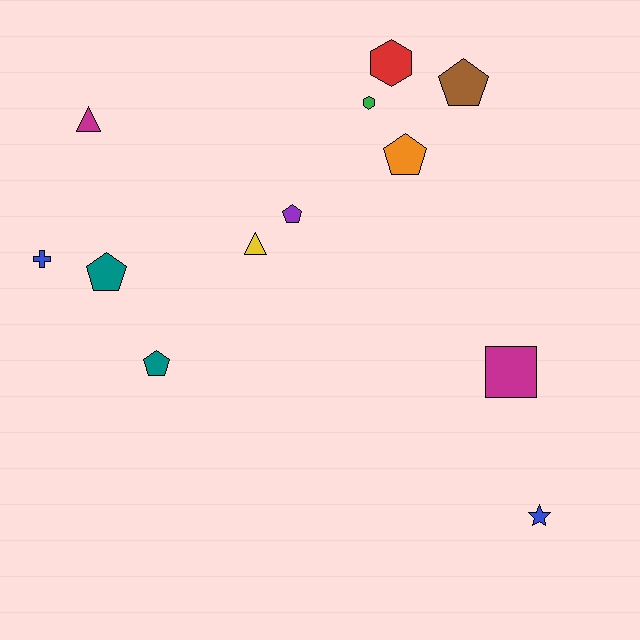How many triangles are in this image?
There are 2 triangles.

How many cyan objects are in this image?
There are no cyan objects.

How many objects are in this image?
There are 12 objects.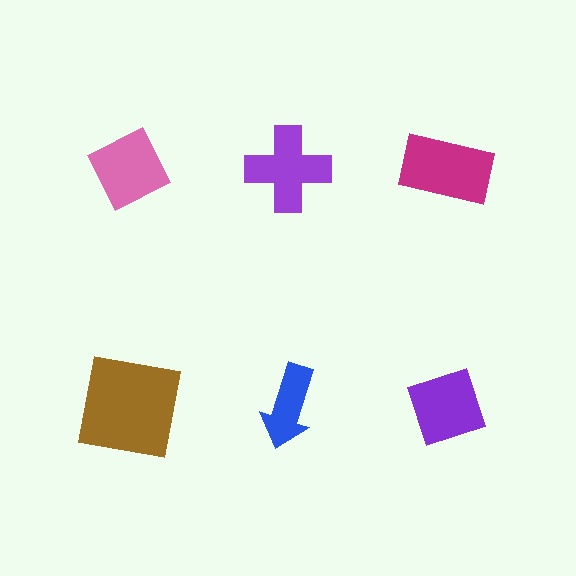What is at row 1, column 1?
A pink diamond.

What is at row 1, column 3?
A magenta rectangle.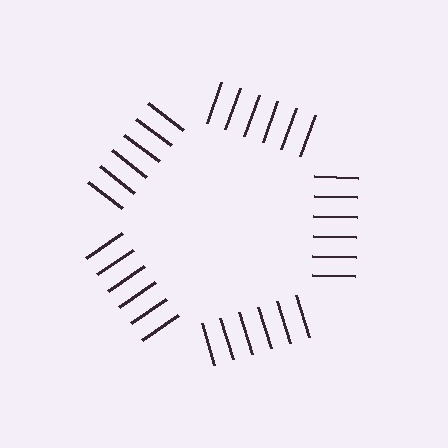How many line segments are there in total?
30 — 6 along each of the 5 edges.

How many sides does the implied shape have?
5 sides — the line-ends trace a pentagon.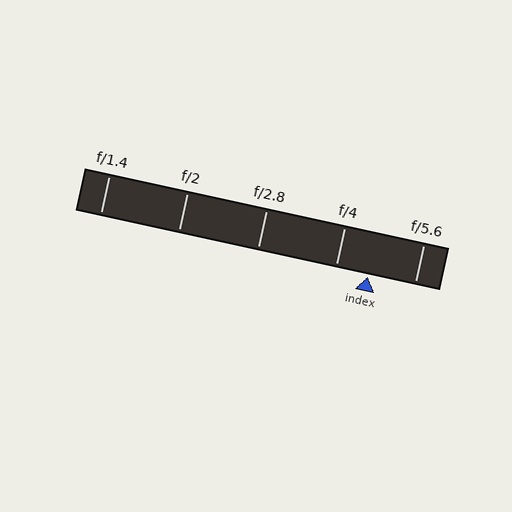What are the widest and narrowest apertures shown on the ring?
The widest aperture shown is f/1.4 and the narrowest is f/5.6.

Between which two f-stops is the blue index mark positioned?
The index mark is between f/4 and f/5.6.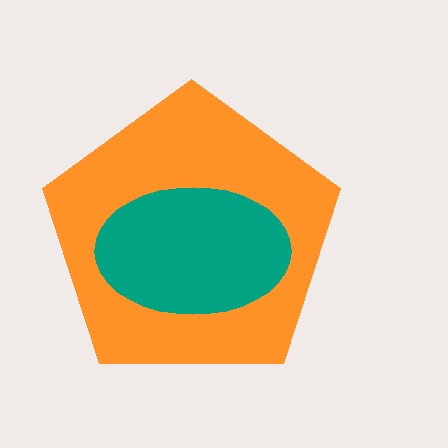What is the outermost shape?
The orange pentagon.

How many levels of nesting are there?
2.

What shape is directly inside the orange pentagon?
The teal ellipse.